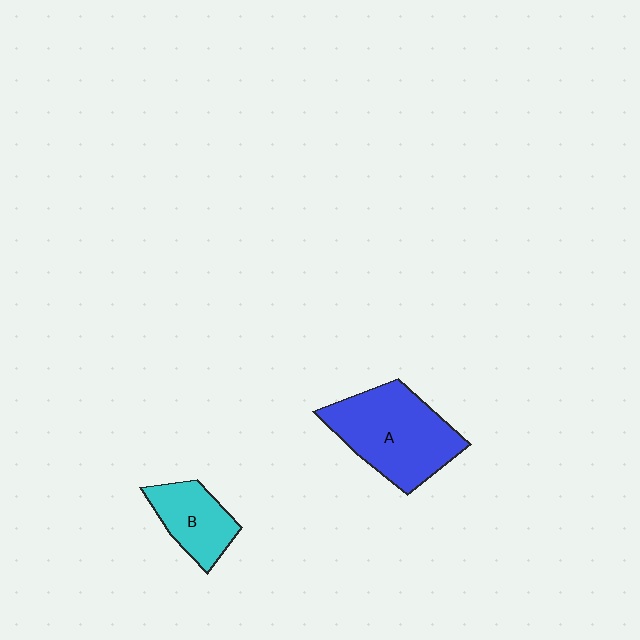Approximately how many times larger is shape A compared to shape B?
Approximately 1.9 times.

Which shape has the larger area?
Shape A (blue).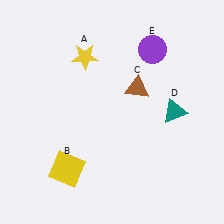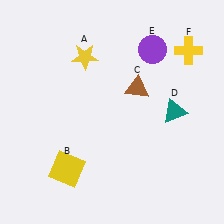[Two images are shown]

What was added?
A yellow cross (F) was added in Image 2.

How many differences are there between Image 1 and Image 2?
There is 1 difference between the two images.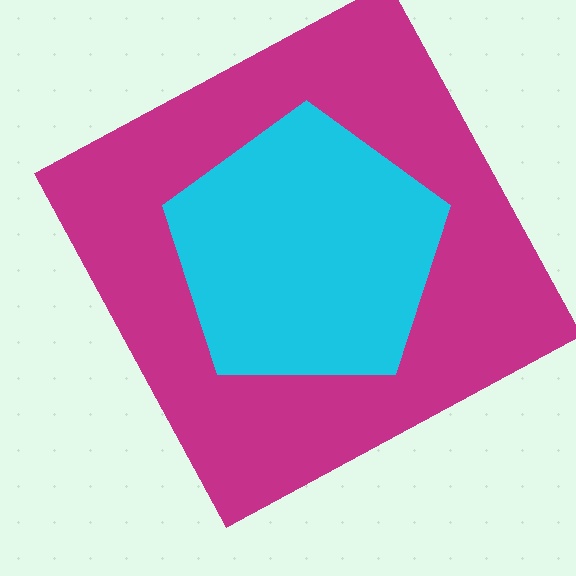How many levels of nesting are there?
2.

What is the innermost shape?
The cyan pentagon.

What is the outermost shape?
The magenta square.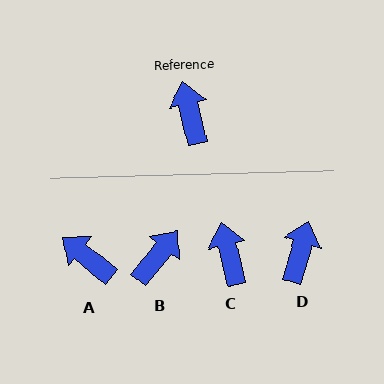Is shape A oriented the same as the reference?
No, it is off by about 37 degrees.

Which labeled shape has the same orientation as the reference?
C.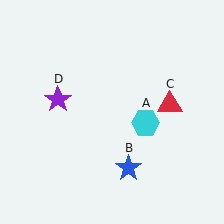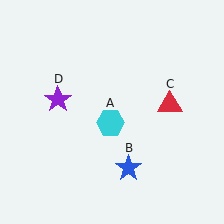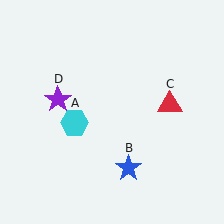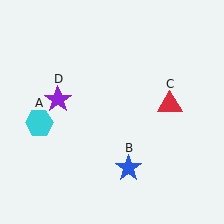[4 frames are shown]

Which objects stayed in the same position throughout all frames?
Blue star (object B) and red triangle (object C) and purple star (object D) remained stationary.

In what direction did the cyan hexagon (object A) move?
The cyan hexagon (object A) moved left.